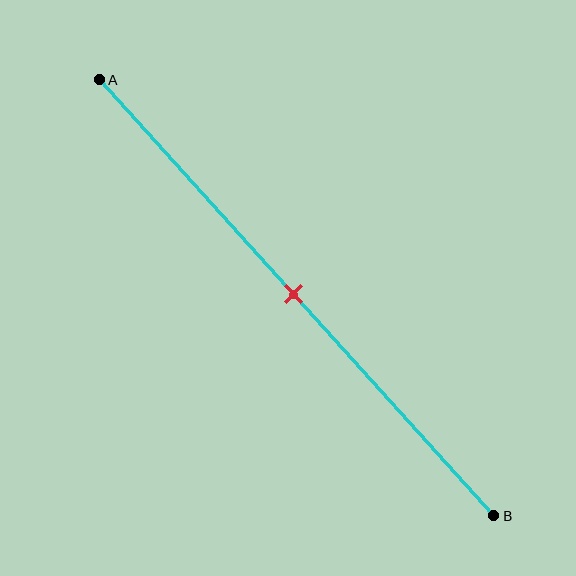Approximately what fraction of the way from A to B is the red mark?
The red mark is approximately 50% of the way from A to B.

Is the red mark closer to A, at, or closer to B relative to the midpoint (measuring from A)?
The red mark is approximately at the midpoint of segment AB.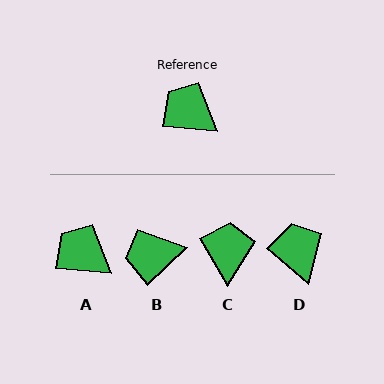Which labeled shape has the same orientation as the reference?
A.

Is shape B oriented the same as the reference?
No, it is off by about 50 degrees.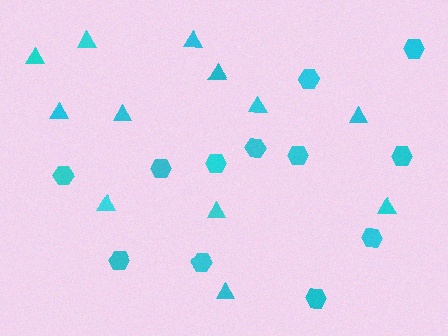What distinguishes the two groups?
There are 2 groups: one group of hexagons (12) and one group of triangles (12).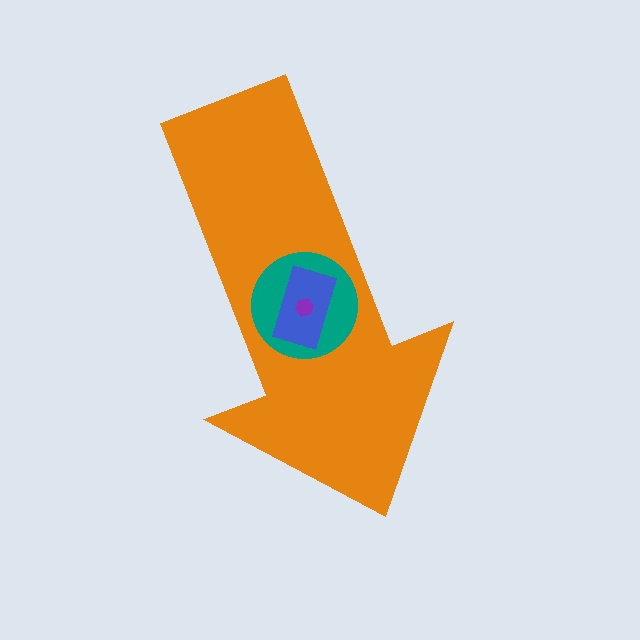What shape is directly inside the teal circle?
The blue rectangle.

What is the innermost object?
The purple hexagon.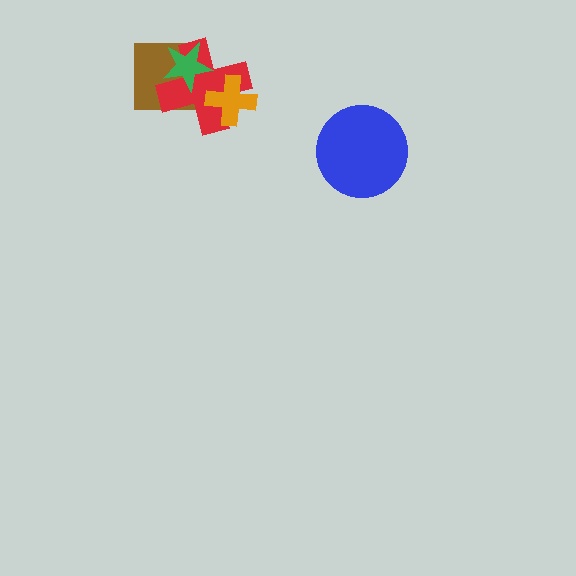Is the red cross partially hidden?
Yes, it is partially covered by another shape.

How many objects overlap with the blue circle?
0 objects overlap with the blue circle.